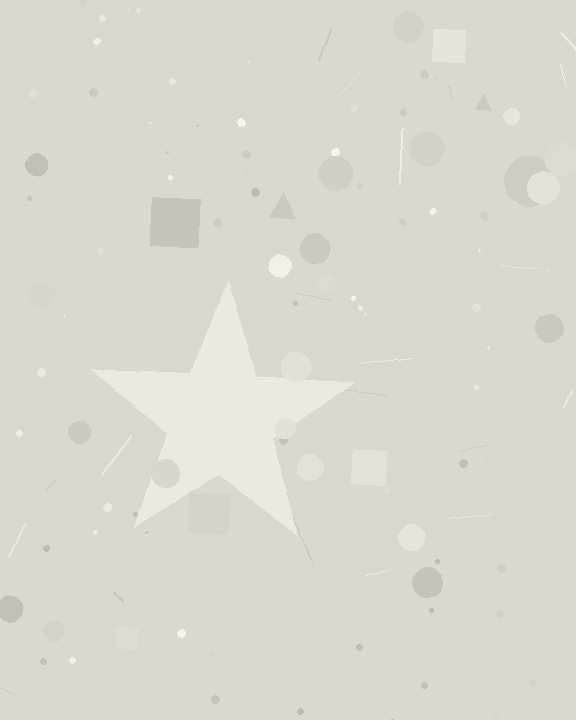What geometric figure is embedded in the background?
A star is embedded in the background.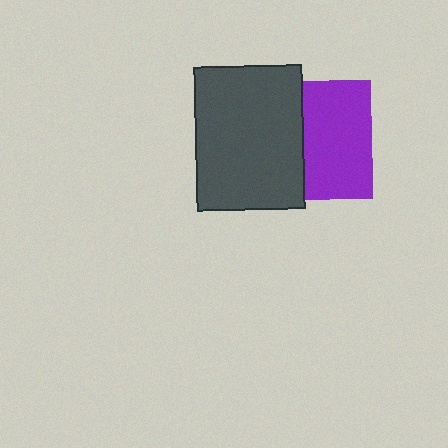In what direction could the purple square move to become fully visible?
The purple square could move right. That would shift it out from behind the dark gray rectangle entirely.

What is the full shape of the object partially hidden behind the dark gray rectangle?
The partially hidden object is a purple square.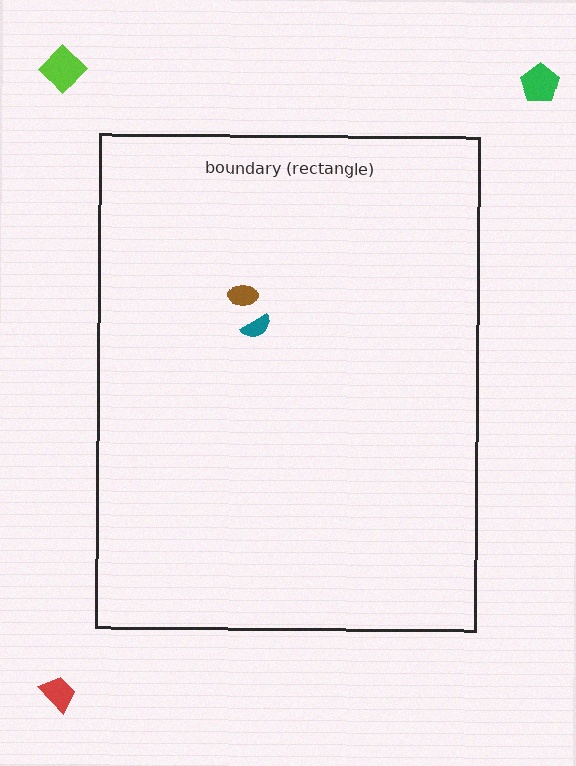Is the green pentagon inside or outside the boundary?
Outside.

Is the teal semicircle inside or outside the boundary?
Inside.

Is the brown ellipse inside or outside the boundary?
Inside.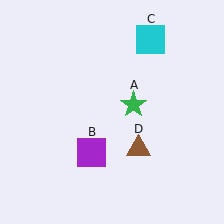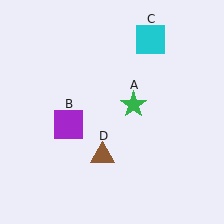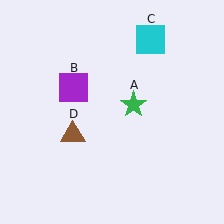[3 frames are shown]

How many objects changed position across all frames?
2 objects changed position: purple square (object B), brown triangle (object D).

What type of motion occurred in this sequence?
The purple square (object B), brown triangle (object D) rotated clockwise around the center of the scene.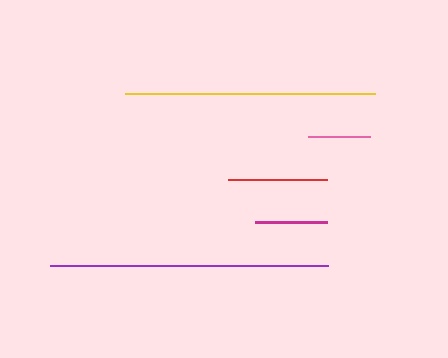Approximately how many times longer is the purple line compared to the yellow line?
The purple line is approximately 1.1 times the length of the yellow line.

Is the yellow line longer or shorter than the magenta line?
The yellow line is longer than the magenta line.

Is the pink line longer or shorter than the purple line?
The purple line is longer than the pink line.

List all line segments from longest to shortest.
From longest to shortest: purple, yellow, red, magenta, pink.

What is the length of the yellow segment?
The yellow segment is approximately 250 pixels long.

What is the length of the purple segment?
The purple segment is approximately 278 pixels long.